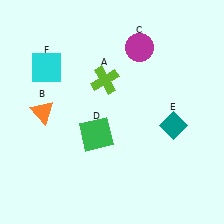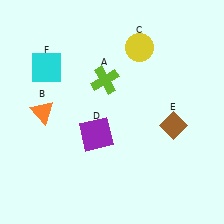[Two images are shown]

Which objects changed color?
C changed from magenta to yellow. D changed from green to purple. E changed from teal to brown.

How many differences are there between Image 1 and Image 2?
There are 3 differences between the two images.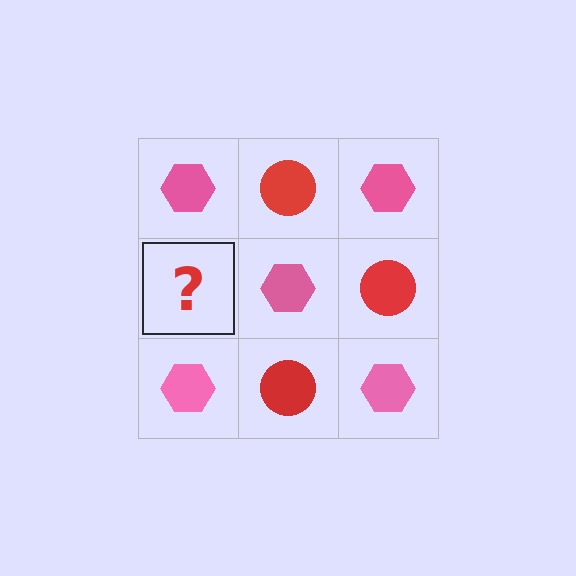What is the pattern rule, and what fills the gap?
The rule is that it alternates pink hexagon and red circle in a checkerboard pattern. The gap should be filled with a red circle.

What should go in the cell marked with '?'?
The missing cell should contain a red circle.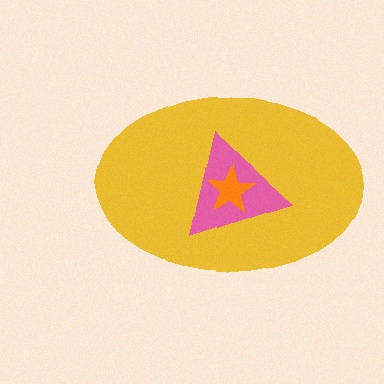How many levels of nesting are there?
3.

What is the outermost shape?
The yellow ellipse.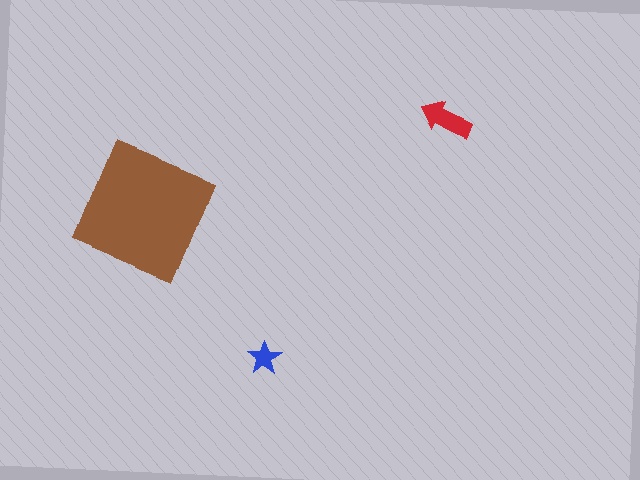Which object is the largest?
The brown square.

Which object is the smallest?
The blue star.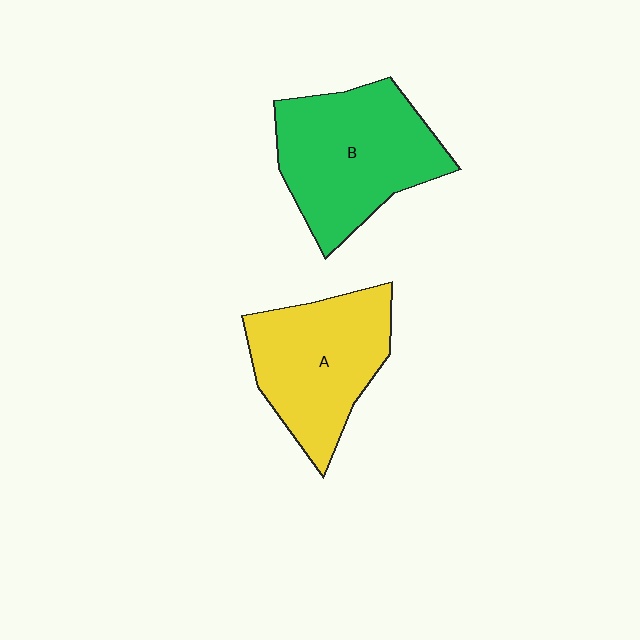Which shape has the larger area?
Shape B (green).